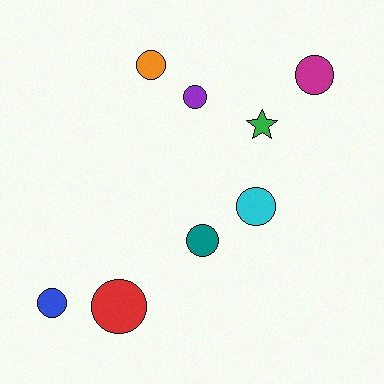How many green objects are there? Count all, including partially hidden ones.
There is 1 green object.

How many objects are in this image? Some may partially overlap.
There are 8 objects.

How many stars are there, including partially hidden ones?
There is 1 star.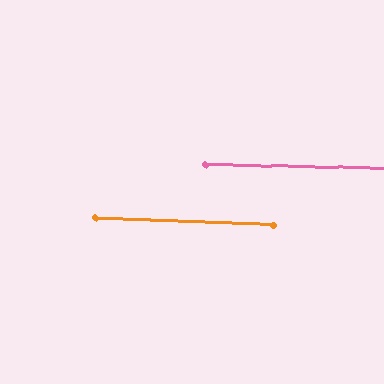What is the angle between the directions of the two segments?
Approximately 1 degree.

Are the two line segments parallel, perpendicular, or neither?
Parallel — their directions differ by only 1.2°.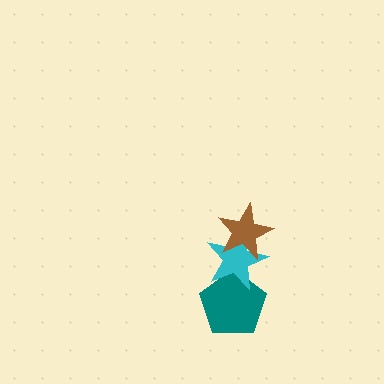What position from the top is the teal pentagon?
The teal pentagon is 3rd from the top.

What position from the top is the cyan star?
The cyan star is 2nd from the top.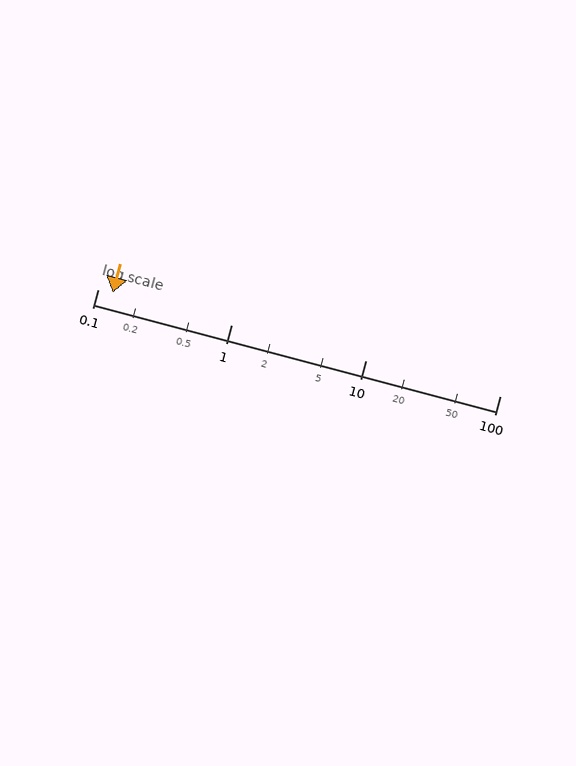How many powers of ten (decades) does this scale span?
The scale spans 3 decades, from 0.1 to 100.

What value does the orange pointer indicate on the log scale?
The pointer indicates approximately 0.13.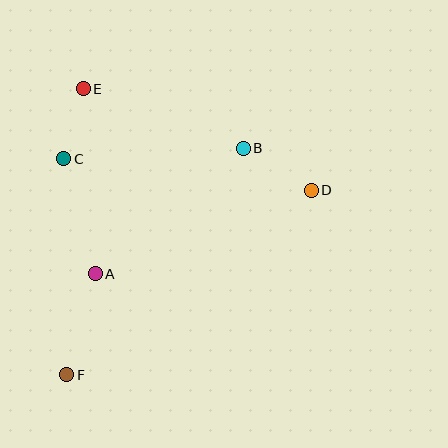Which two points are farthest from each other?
Points D and F are farthest from each other.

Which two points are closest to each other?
Points C and E are closest to each other.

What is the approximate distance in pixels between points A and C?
The distance between A and C is approximately 119 pixels.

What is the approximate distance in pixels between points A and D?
The distance between A and D is approximately 232 pixels.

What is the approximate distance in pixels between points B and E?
The distance between B and E is approximately 170 pixels.